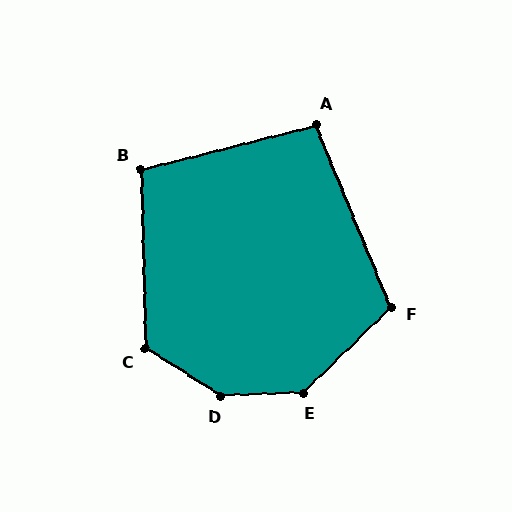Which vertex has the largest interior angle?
D, at approximately 145 degrees.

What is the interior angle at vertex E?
Approximately 138 degrees (obtuse).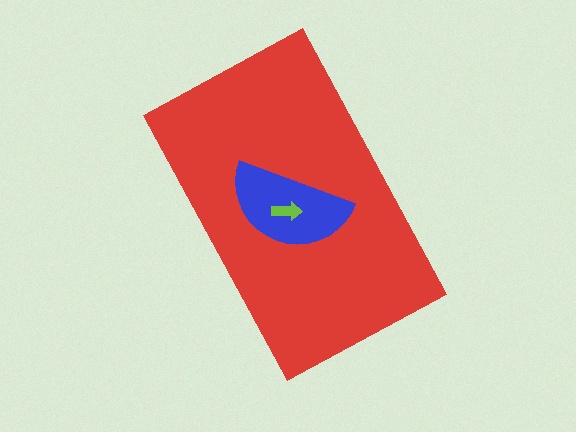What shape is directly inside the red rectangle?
The blue semicircle.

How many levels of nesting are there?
3.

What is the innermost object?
The lime arrow.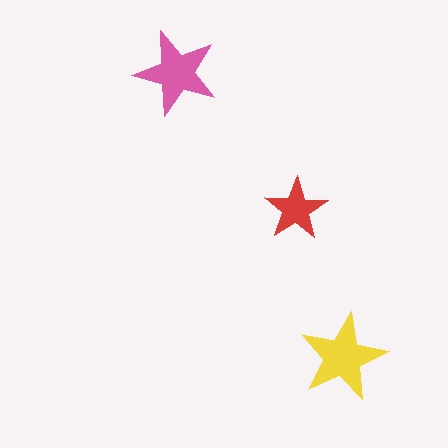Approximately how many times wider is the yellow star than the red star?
About 1.5 times wider.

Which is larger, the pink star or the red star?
The pink one.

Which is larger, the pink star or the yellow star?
The yellow one.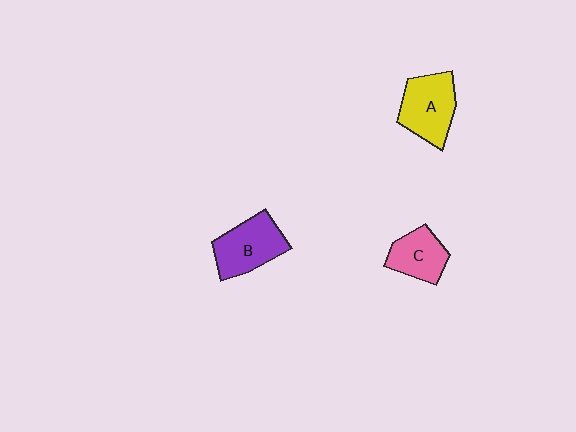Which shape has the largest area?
Shape A (yellow).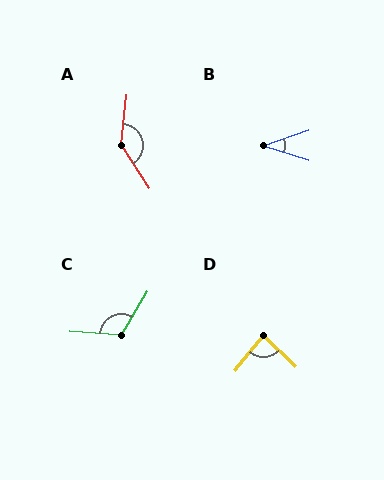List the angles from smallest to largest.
B (37°), D (84°), C (116°), A (141°).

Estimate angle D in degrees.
Approximately 84 degrees.